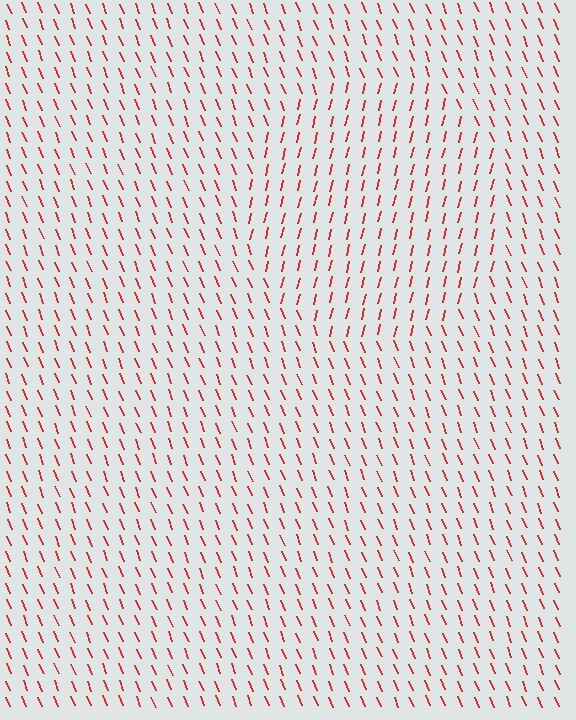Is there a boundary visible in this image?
Yes, there is a texture boundary formed by a change in line orientation.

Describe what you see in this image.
The image is filled with small red line segments. A circle region in the image has lines oriented differently from the surrounding lines, creating a visible texture boundary.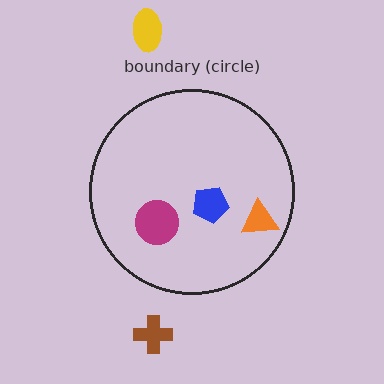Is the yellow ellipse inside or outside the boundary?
Outside.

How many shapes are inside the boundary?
3 inside, 2 outside.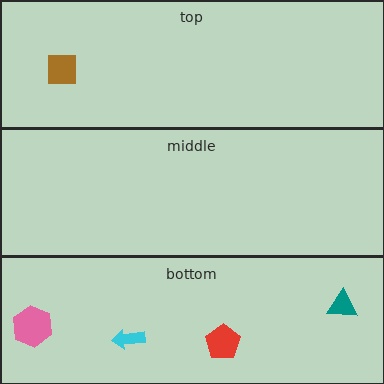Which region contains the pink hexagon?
The bottom region.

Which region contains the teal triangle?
The bottom region.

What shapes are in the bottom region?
The teal triangle, the cyan arrow, the red pentagon, the pink hexagon.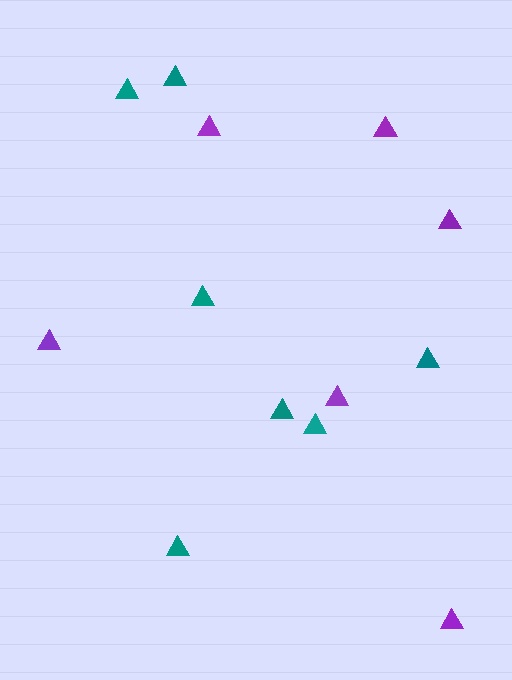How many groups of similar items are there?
There are 2 groups: one group of teal triangles (7) and one group of purple triangles (6).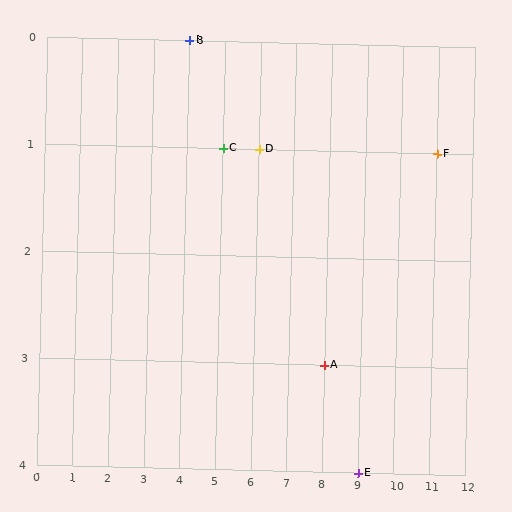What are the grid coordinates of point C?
Point C is at grid coordinates (5, 1).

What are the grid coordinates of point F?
Point F is at grid coordinates (11, 1).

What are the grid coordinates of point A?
Point A is at grid coordinates (8, 3).